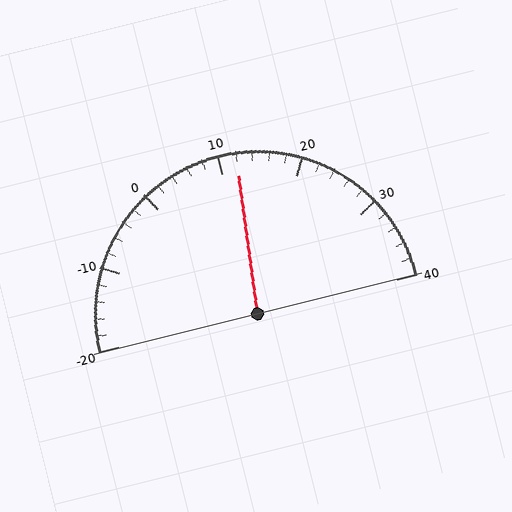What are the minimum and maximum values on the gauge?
The gauge ranges from -20 to 40.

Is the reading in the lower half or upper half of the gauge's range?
The reading is in the upper half of the range (-20 to 40).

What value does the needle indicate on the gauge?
The needle indicates approximately 12.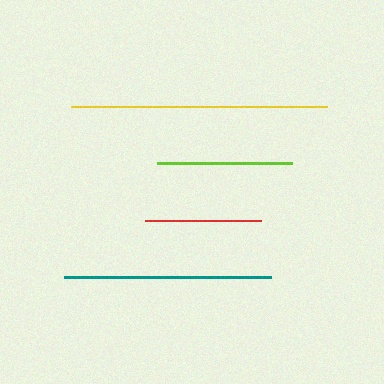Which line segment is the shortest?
The red line is the shortest at approximately 116 pixels.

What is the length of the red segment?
The red segment is approximately 116 pixels long.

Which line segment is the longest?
The yellow line is the longest at approximately 256 pixels.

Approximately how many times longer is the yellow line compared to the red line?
The yellow line is approximately 2.2 times the length of the red line.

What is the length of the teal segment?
The teal segment is approximately 207 pixels long.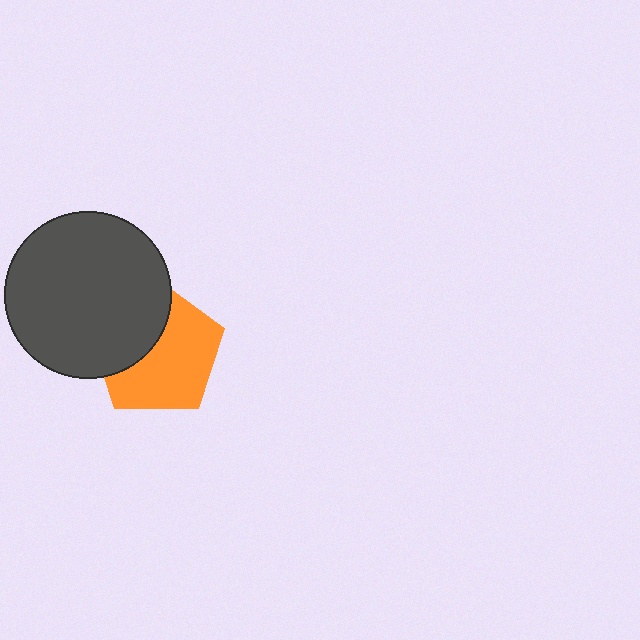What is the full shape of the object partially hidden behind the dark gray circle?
The partially hidden object is an orange pentagon.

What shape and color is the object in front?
The object in front is a dark gray circle.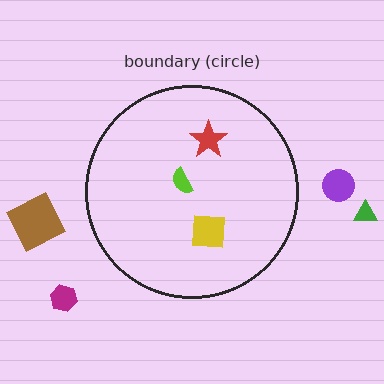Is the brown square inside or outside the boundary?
Outside.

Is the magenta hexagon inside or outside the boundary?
Outside.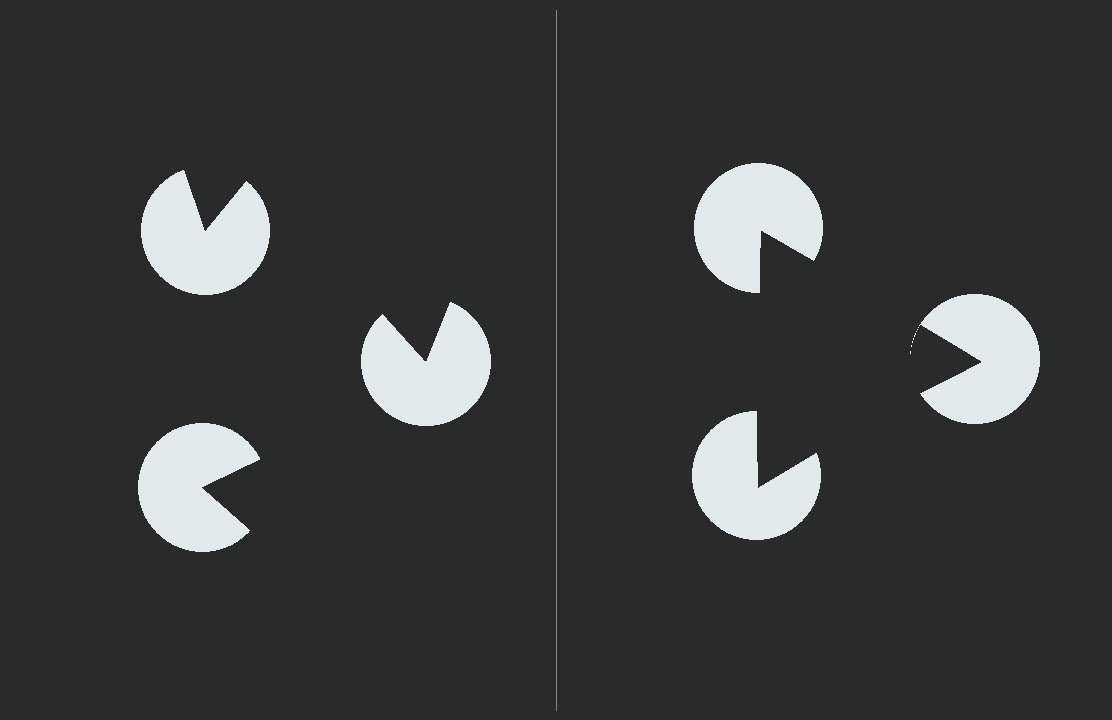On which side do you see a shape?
An illusory triangle appears on the right side. On the left side the wedge cuts are rotated, so no coherent shape forms.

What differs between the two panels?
The pac-man discs are positioned identically on both sides; only the wedge orientations differ. On the right they align to a triangle; on the left they are misaligned.